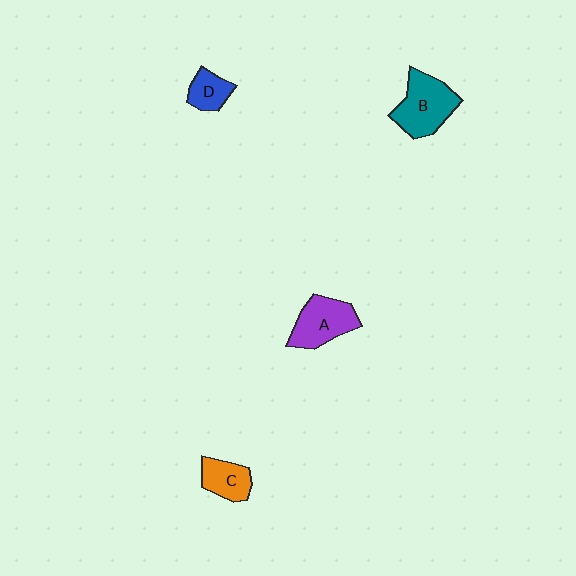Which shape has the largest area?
Shape B (teal).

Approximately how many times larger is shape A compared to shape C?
Approximately 1.5 times.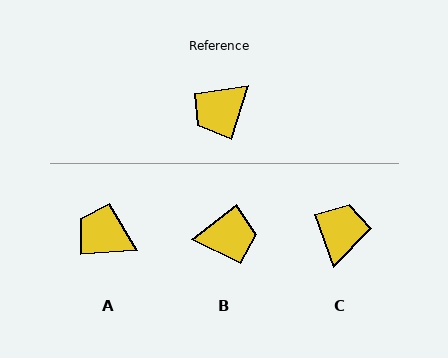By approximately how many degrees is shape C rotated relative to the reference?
Approximately 143 degrees clockwise.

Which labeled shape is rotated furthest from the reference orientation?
B, about 146 degrees away.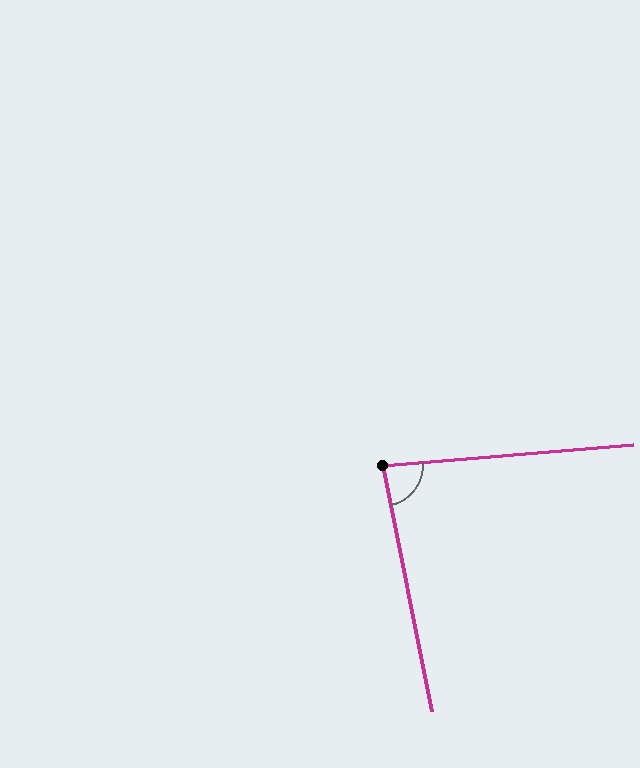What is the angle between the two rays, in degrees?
Approximately 83 degrees.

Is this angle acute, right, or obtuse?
It is acute.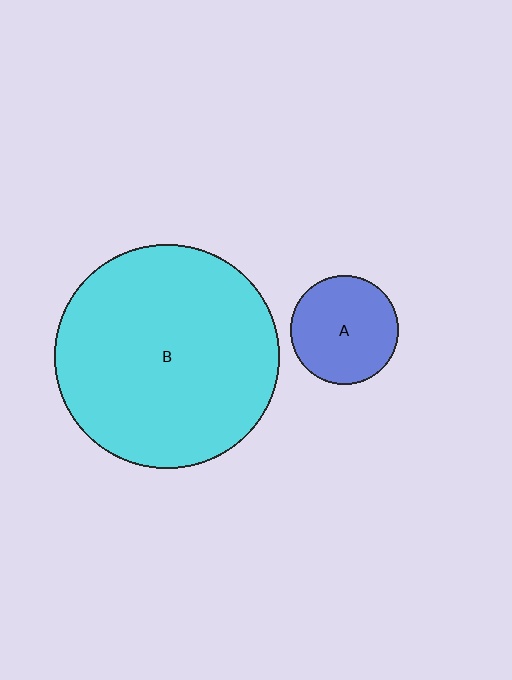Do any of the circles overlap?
No, none of the circles overlap.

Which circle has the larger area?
Circle B (cyan).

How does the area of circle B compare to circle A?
Approximately 4.3 times.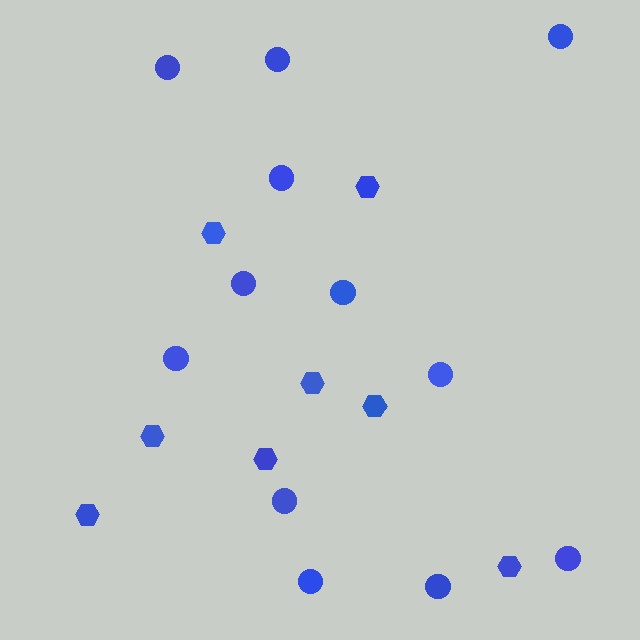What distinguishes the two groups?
There are 2 groups: one group of hexagons (8) and one group of circles (12).